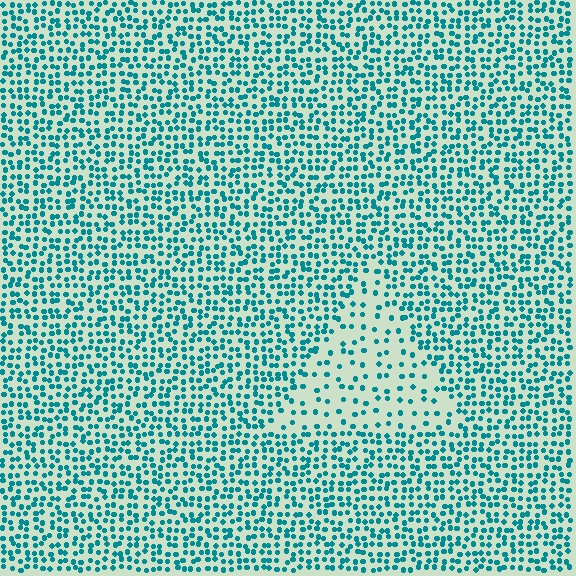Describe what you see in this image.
The image contains small teal elements arranged at two different densities. A triangle-shaped region is visible where the elements are less densely packed than the surrounding area.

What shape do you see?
I see a triangle.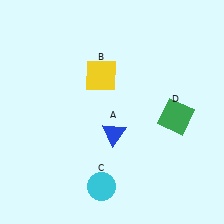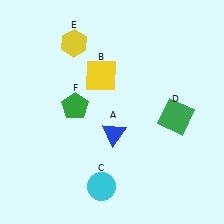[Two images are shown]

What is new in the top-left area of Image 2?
A yellow hexagon (E) was added in the top-left area of Image 2.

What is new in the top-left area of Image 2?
A green pentagon (F) was added in the top-left area of Image 2.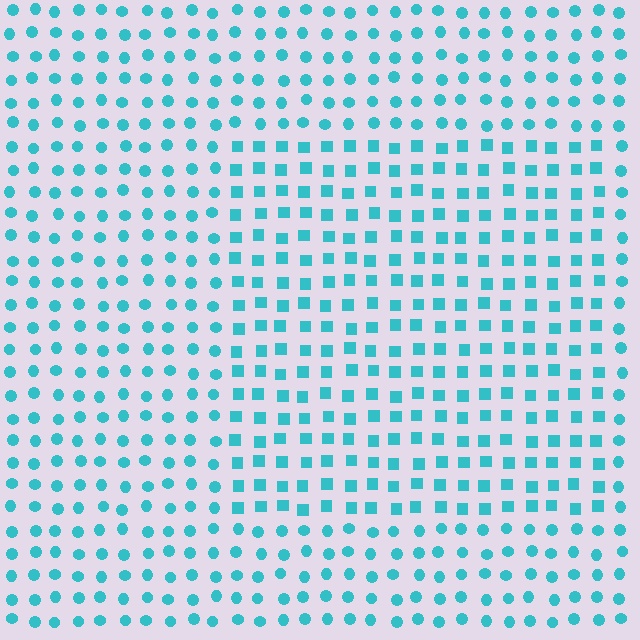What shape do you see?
I see a rectangle.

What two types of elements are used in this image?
The image uses squares inside the rectangle region and circles outside it.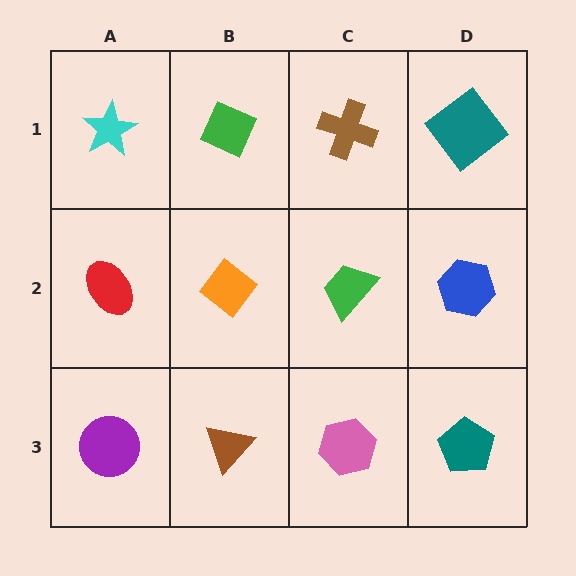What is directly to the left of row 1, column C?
A green diamond.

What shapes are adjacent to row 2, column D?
A teal diamond (row 1, column D), a teal pentagon (row 3, column D), a green trapezoid (row 2, column C).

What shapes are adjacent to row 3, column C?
A green trapezoid (row 2, column C), a brown triangle (row 3, column B), a teal pentagon (row 3, column D).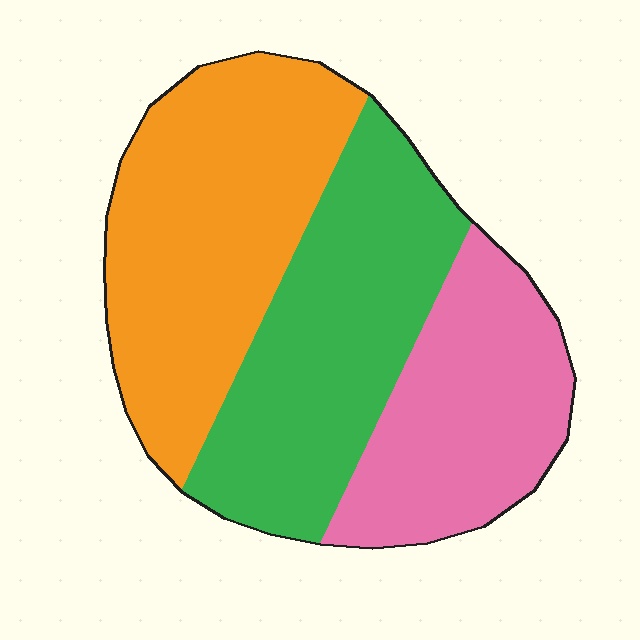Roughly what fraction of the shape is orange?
Orange takes up about three eighths (3/8) of the shape.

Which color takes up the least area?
Pink, at roughly 25%.